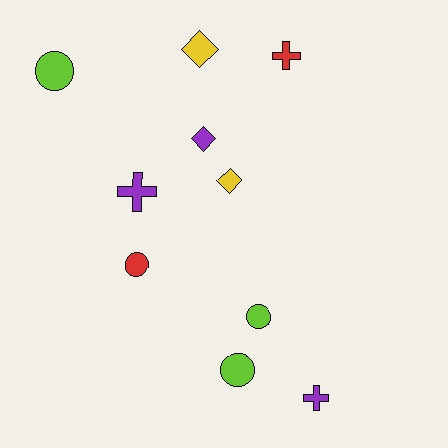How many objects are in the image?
There are 10 objects.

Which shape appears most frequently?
Circle, with 4 objects.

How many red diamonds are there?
There are no red diamonds.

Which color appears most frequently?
Lime, with 3 objects.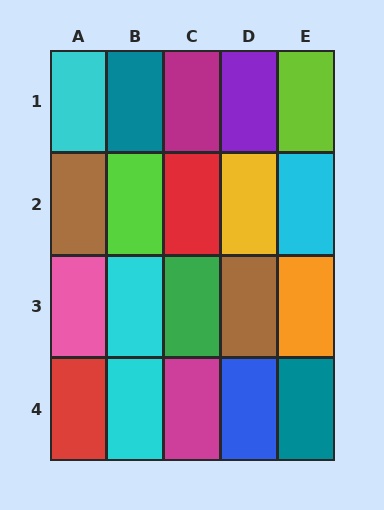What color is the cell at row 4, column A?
Red.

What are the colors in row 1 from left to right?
Cyan, teal, magenta, purple, lime.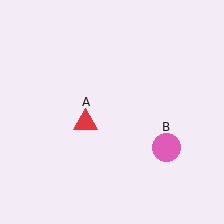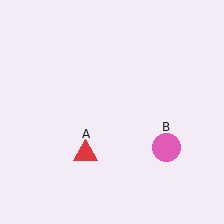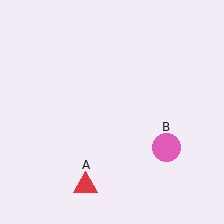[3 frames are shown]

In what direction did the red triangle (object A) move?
The red triangle (object A) moved down.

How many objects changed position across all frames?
1 object changed position: red triangle (object A).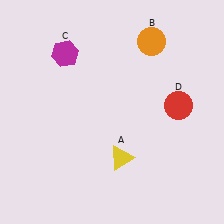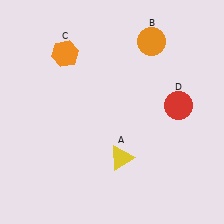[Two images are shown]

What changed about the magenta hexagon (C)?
In Image 1, C is magenta. In Image 2, it changed to orange.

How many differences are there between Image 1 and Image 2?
There is 1 difference between the two images.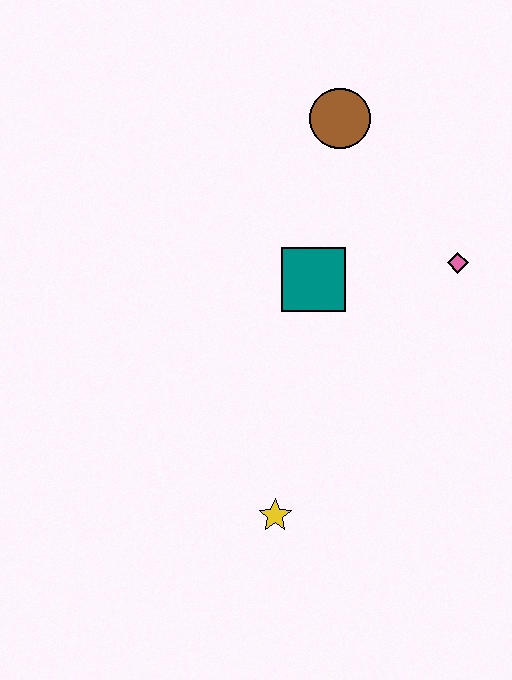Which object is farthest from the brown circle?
The yellow star is farthest from the brown circle.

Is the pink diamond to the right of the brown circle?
Yes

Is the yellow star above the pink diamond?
No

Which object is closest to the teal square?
The pink diamond is closest to the teal square.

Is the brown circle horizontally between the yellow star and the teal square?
No